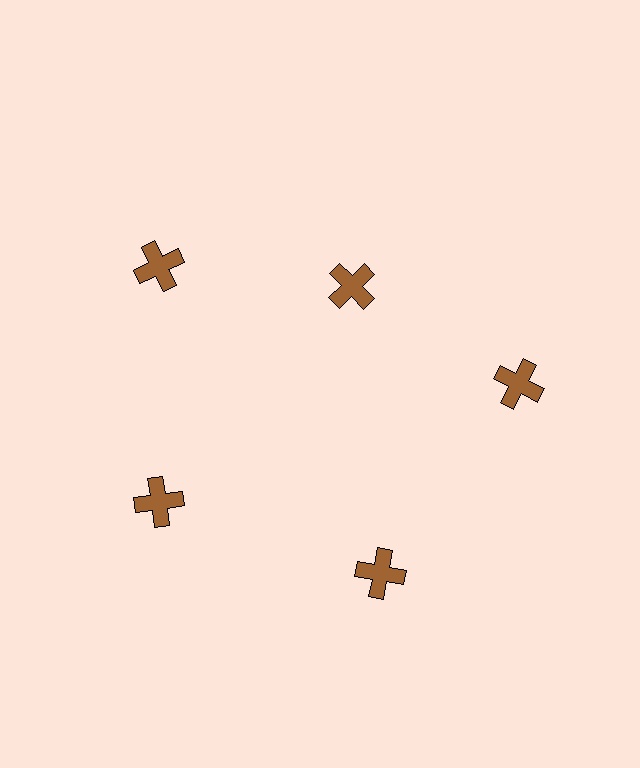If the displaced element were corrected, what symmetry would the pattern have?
It would have 5-fold rotational symmetry — the pattern would map onto itself every 72 degrees.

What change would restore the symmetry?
The symmetry would be restored by moving it outward, back onto the ring so that all 5 crosses sit at equal angles and equal distance from the center.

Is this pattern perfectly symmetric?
No. The 5 brown crosses are arranged in a ring, but one element near the 1 o'clock position is pulled inward toward the center, breaking the 5-fold rotational symmetry.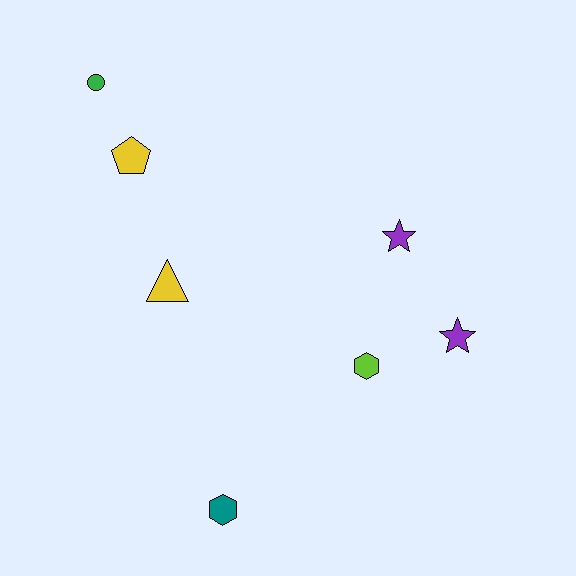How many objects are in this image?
There are 7 objects.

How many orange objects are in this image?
There are no orange objects.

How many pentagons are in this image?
There is 1 pentagon.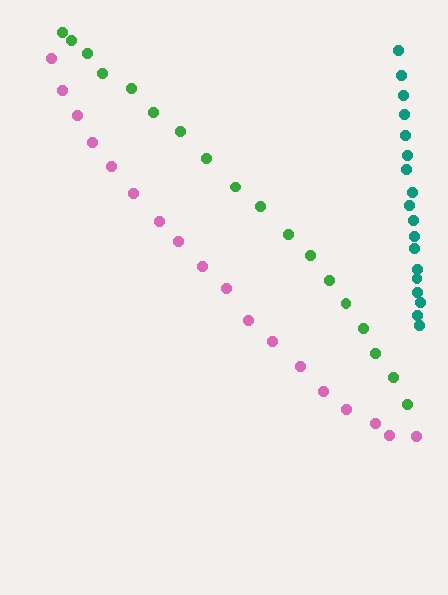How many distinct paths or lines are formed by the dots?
There are 3 distinct paths.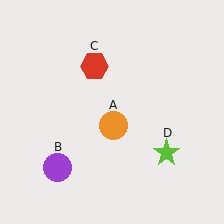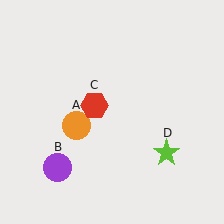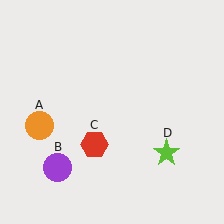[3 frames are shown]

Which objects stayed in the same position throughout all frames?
Purple circle (object B) and lime star (object D) remained stationary.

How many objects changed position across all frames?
2 objects changed position: orange circle (object A), red hexagon (object C).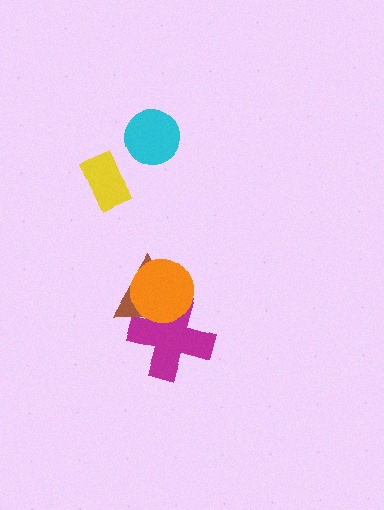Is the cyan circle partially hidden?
No, no other shape covers it.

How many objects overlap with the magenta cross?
2 objects overlap with the magenta cross.